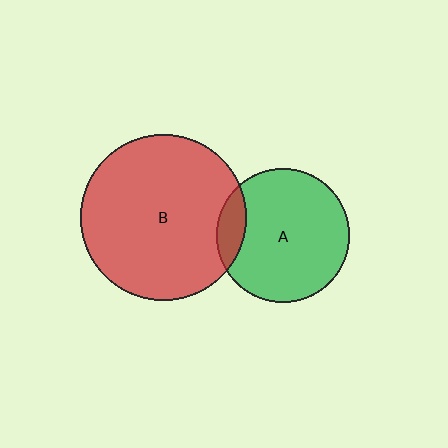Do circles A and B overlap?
Yes.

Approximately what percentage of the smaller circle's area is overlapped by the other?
Approximately 10%.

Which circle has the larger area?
Circle B (red).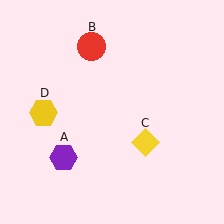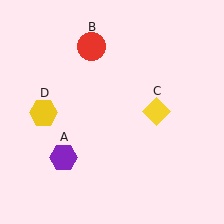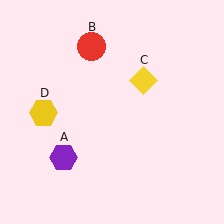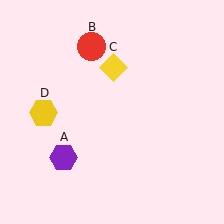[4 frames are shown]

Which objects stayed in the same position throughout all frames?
Purple hexagon (object A) and red circle (object B) and yellow hexagon (object D) remained stationary.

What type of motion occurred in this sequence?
The yellow diamond (object C) rotated counterclockwise around the center of the scene.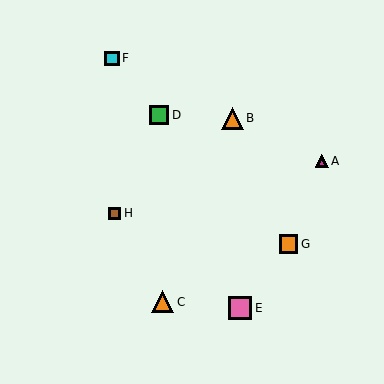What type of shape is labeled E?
Shape E is a pink square.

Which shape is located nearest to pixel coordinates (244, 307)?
The pink square (labeled E) at (240, 308) is nearest to that location.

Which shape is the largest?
The pink square (labeled E) is the largest.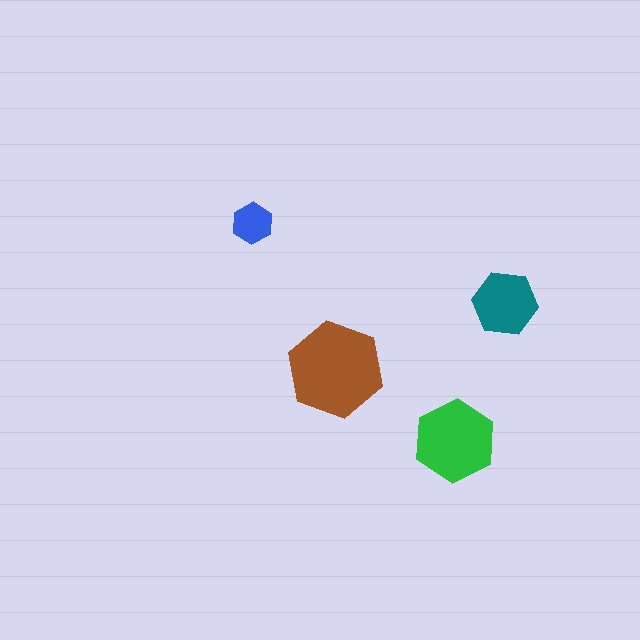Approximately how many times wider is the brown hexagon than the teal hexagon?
About 1.5 times wider.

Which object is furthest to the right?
The teal hexagon is rightmost.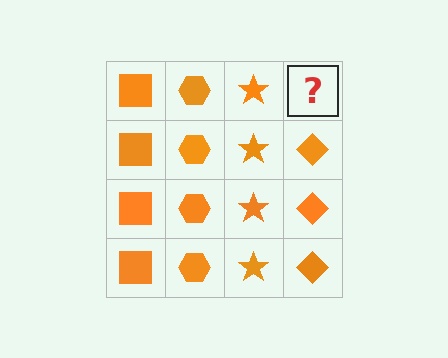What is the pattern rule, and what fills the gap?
The rule is that each column has a consistent shape. The gap should be filled with an orange diamond.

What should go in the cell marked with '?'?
The missing cell should contain an orange diamond.